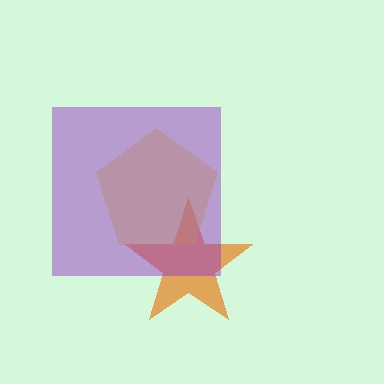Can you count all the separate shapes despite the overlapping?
Yes, there are 3 separate shapes.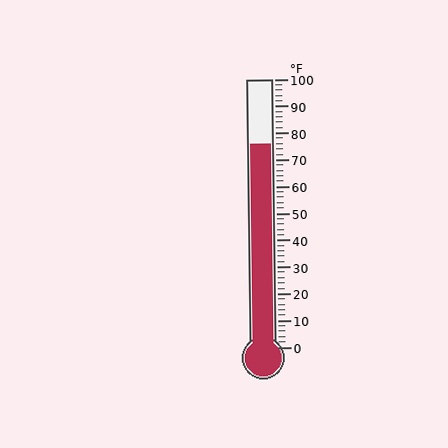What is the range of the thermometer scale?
The thermometer scale ranges from 0°F to 100°F.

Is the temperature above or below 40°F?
The temperature is above 40°F.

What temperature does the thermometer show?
The thermometer shows approximately 76°F.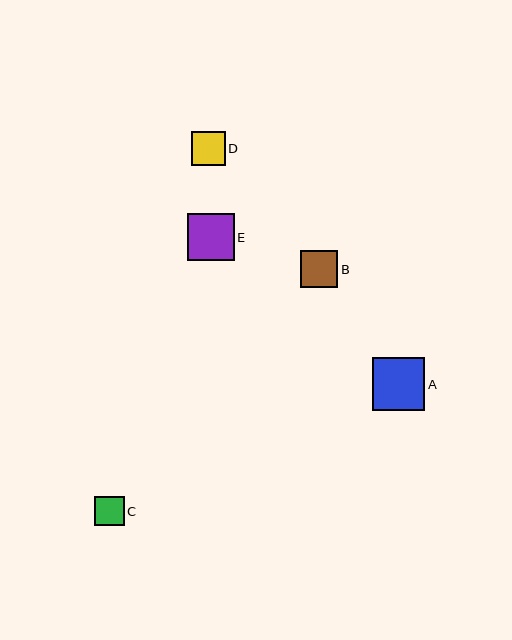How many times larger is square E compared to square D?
Square E is approximately 1.4 times the size of square D.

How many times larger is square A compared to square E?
Square A is approximately 1.1 times the size of square E.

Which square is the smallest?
Square C is the smallest with a size of approximately 29 pixels.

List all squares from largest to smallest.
From largest to smallest: A, E, B, D, C.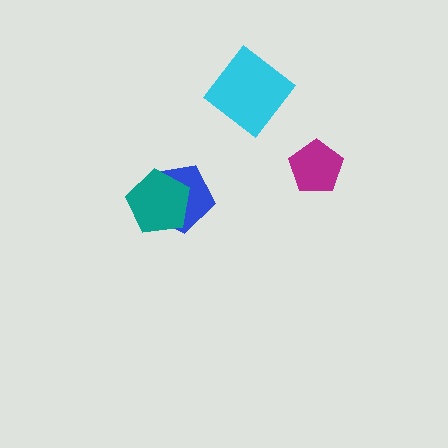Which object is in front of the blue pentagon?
The teal pentagon is in front of the blue pentagon.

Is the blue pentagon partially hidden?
Yes, it is partially covered by another shape.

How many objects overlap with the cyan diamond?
0 objects overlap with the cyan diamond.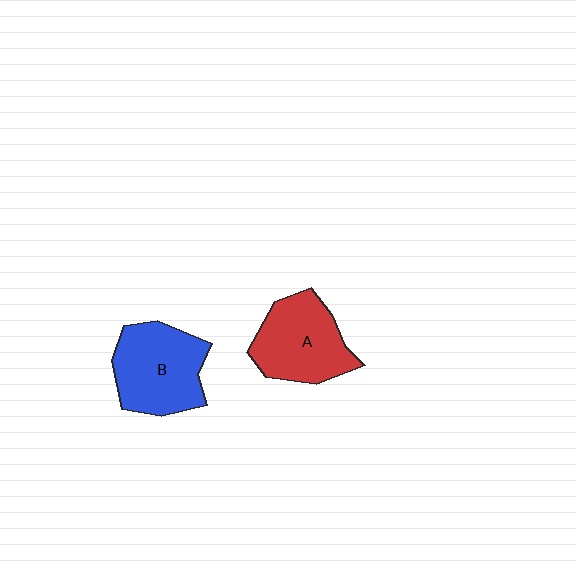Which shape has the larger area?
Shape B (blue).